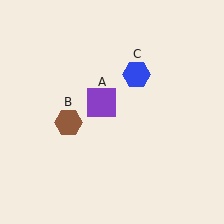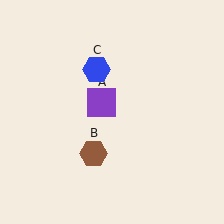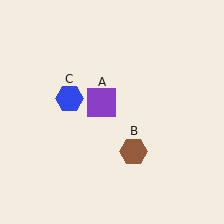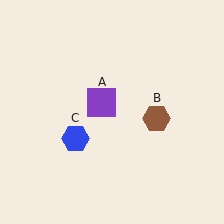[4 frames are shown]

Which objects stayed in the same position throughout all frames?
Purple square (object A) remained stationary.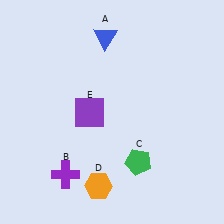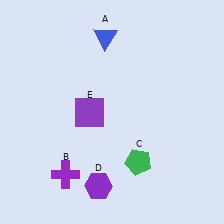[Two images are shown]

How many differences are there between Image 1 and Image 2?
There is 1 difference between the two images.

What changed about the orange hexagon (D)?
In Image 1, D is orange. In Image 2, it changed to purple.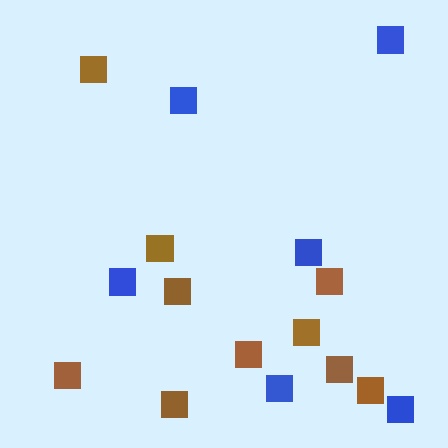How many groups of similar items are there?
There are 2 groups: one group of blue squares (6) and one group of brown squares (10).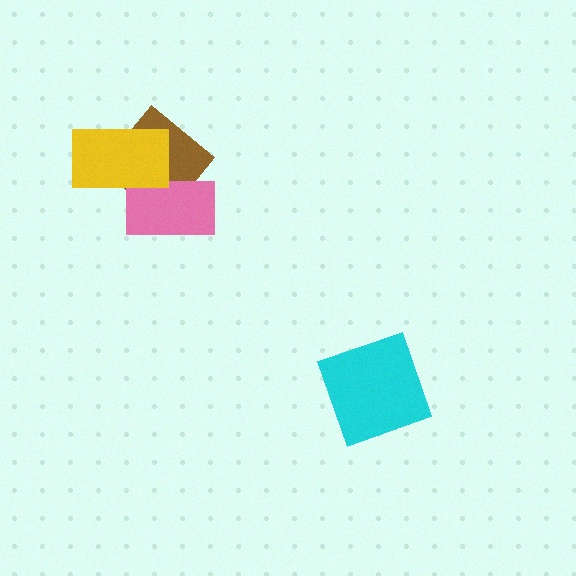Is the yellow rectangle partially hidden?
No, no other shape covers it.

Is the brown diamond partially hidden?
Yes, it is partially covered by another shape.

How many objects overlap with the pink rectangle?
2 objects overlap with the pink rectangle.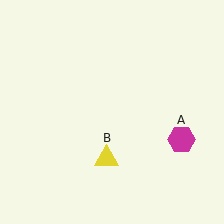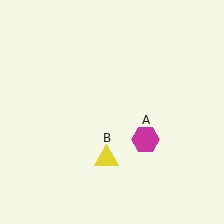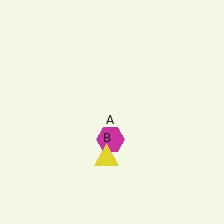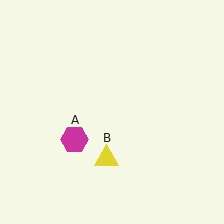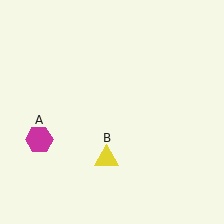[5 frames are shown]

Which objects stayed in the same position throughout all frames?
Yellow triangle (object B) remained stationary.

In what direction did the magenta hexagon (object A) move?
The magenta hexagon (object A) moved left.